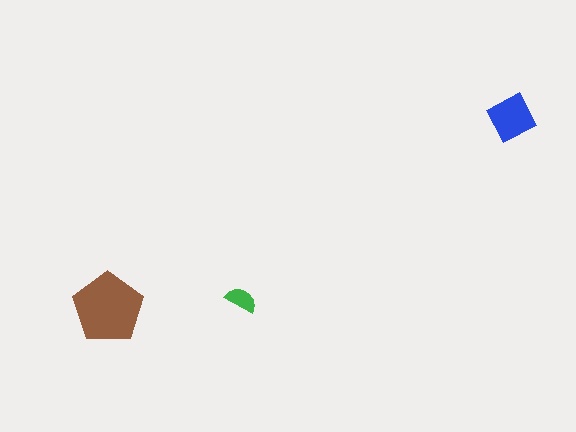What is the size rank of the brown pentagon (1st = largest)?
1st.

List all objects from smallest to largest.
The green semicircle, the blue square, the brown pentagon.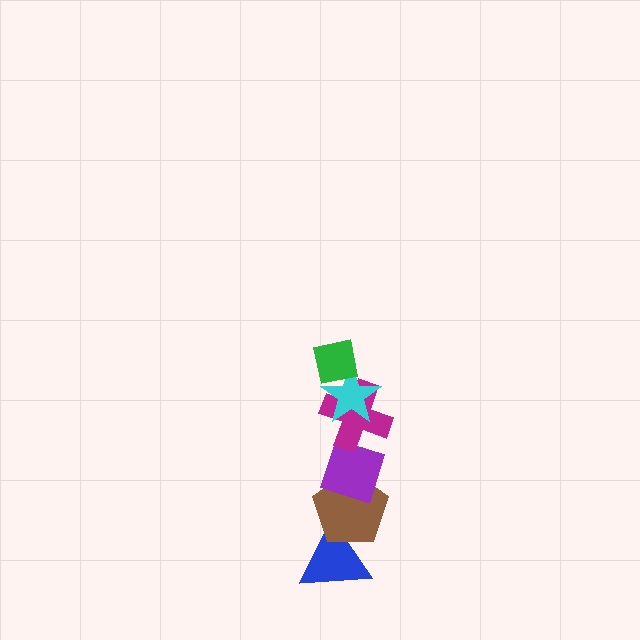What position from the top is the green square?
The green square is 1st from the top.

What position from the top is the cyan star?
The cyan star is 2nd from the top.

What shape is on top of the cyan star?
The green square is on top of the cyan star.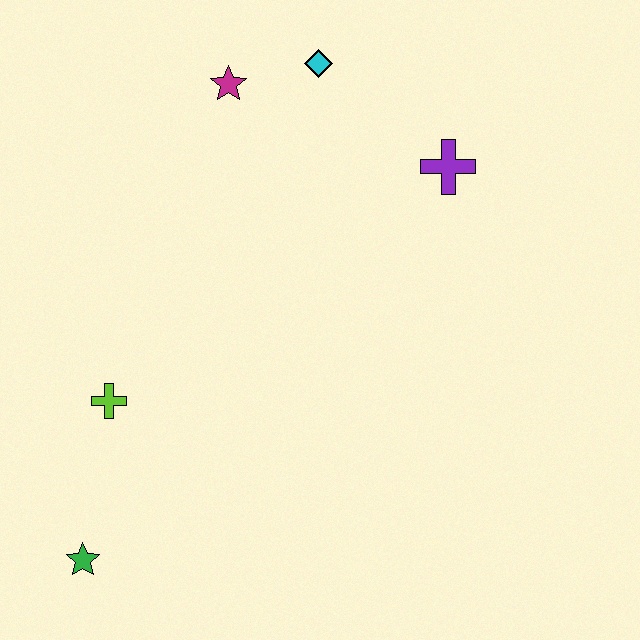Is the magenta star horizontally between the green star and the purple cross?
Yes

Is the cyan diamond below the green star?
No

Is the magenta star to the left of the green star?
No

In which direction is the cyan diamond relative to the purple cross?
The cyan diamond is to the left of the purple cross.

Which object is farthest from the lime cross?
The purple cross is farthest from the lime cross.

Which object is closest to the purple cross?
The cyan diamond is closest to the purple cross.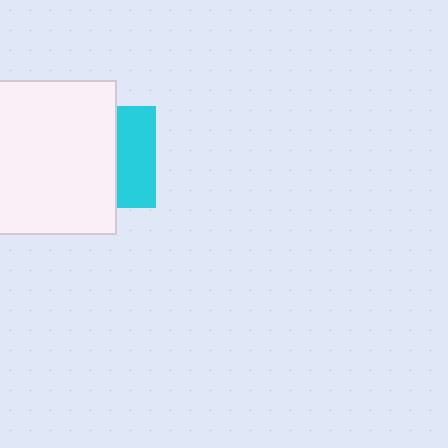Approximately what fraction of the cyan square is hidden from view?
Roughly 63% of the cyan square is hidden behind the white square.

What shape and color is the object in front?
The object in front is a white square.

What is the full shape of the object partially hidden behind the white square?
The partially hidden object is a cyan square.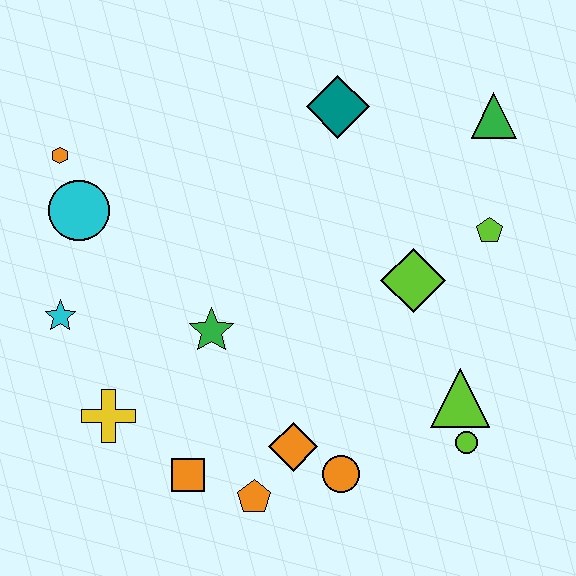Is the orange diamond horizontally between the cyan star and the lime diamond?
Yes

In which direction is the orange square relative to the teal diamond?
The orange square is below the teal diamond.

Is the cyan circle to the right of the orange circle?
No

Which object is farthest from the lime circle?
The orange hexagon is farthest from the lime circle.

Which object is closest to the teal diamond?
The green triangle is closest to the teal diamond.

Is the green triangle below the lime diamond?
No